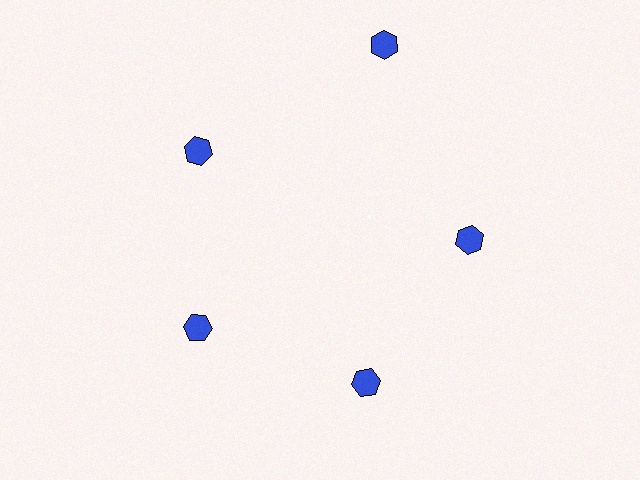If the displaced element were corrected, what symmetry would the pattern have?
It would have 5-fold rotational symmetry — the pattern would map onto itself every 72 degrees.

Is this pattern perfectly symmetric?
No. The 5 blue hexagons are arranged in a ring, but one element near the 1 o'clock position is pushed outward from the center, breaking the 5-fold rotational symmetry.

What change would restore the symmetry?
The symmetry would be restored by moving it inward, back onto the ring so that all 5 hexagons sit at equal angles and equal distance from the center.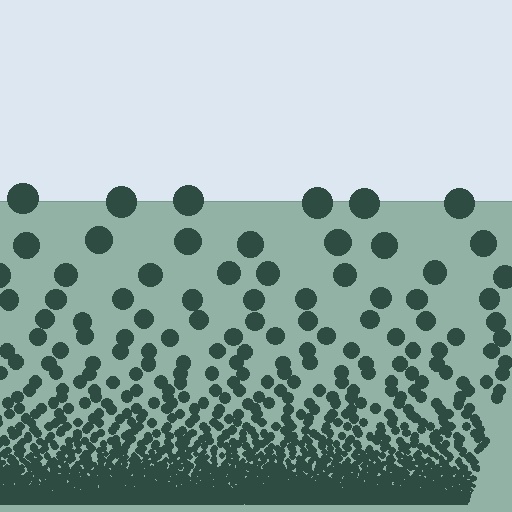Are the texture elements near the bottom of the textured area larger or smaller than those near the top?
Smaller. The gradient is inverted — elements near the bottom are smaller and denser.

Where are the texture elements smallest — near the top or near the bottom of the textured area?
Near the bottom.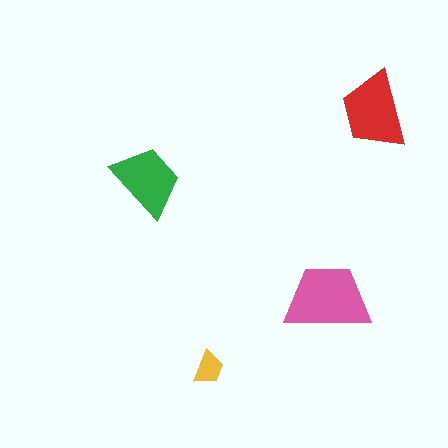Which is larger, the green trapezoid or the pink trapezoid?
The pink one.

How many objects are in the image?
There are 4 objects in the image.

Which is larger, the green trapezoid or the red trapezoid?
The red one.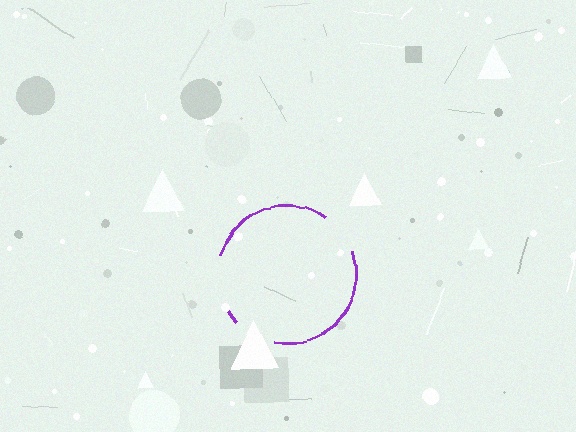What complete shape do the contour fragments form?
The contour fragments form a circle.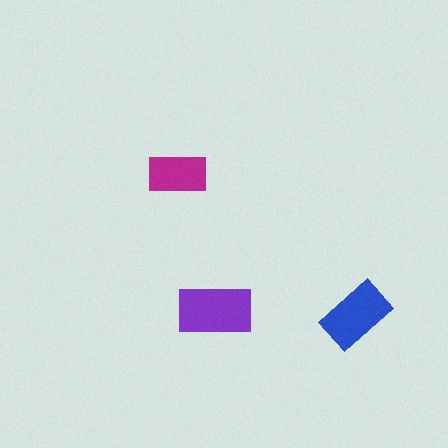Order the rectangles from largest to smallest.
the purple one, the blue one, the magenta one.